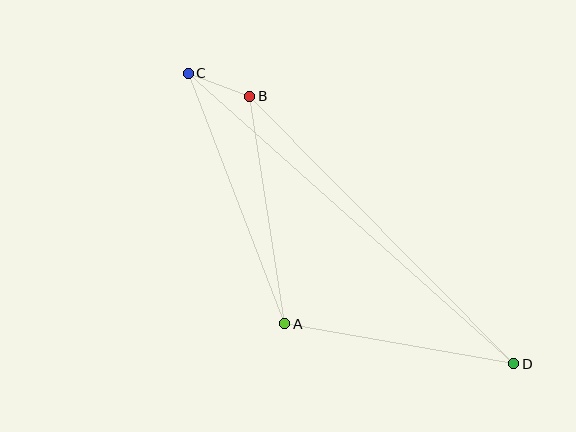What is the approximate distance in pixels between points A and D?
The distance between A and D is approximately 232 pixels.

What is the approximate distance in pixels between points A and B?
The distance between A and B is approximately 230 pixels.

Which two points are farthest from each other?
Points C and D are farthest from each other.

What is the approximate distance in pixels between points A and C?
The distance between A and C is approximately 268 pixels.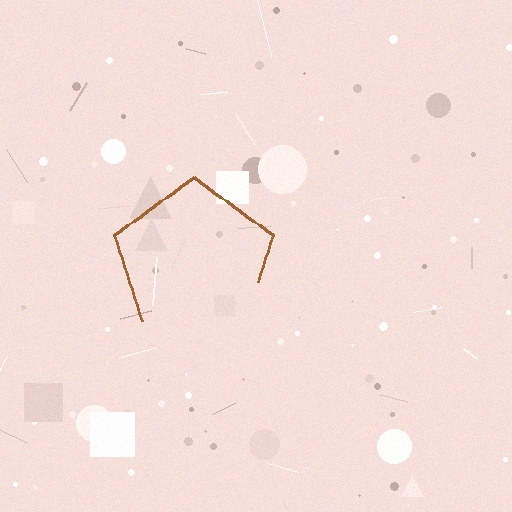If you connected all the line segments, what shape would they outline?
They would outline a pentagon.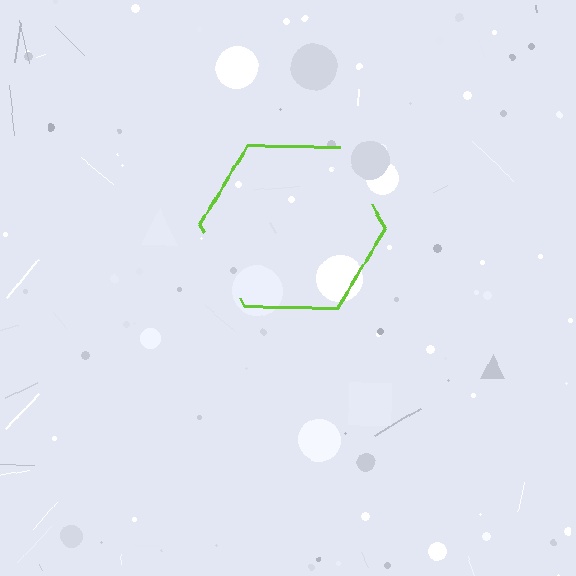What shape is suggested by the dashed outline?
The dashed outline suggests a hexagon.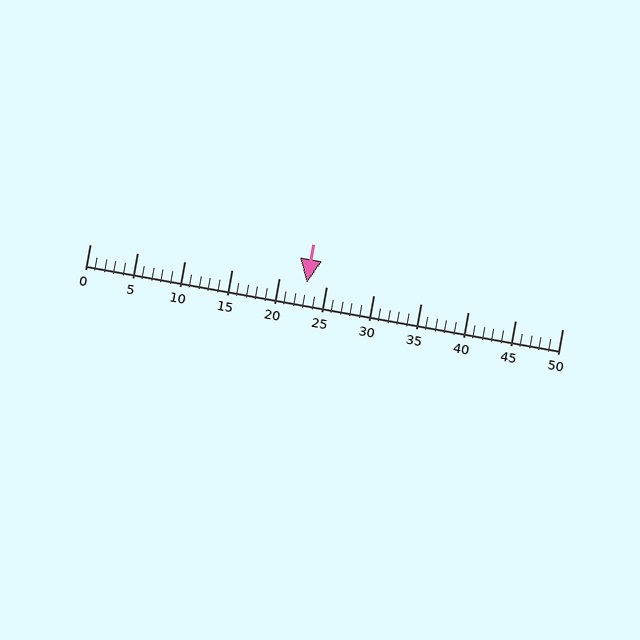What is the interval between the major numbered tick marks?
The major tick marks are spaced 5 units apart.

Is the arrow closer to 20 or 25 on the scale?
The arrow is closer to 25.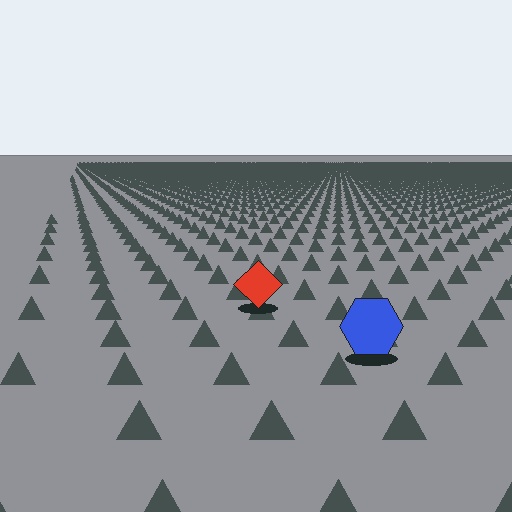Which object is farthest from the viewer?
The red diamond is farthest from the viewer. It appears smaller and the ground texture around it is denser.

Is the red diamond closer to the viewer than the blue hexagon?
No. The blue hexagon is closer — you can tell from the texture gradient: the ground texture is coarser near it.